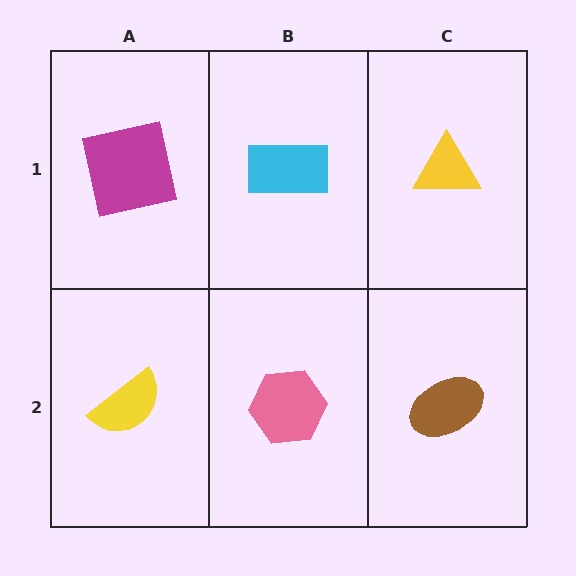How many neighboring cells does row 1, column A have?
2.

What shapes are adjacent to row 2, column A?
A magenta square (row 1, column A), a pink hexagon (row 2, column B).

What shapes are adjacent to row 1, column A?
A yellow semicircle (row 2, column A), a cyan rectangle (row 1, column B).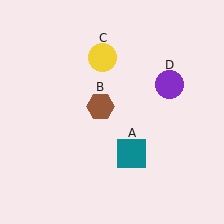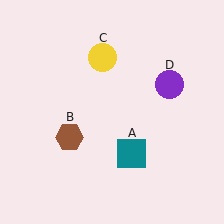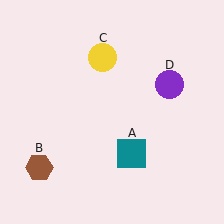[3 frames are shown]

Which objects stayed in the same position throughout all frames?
Teal square (object A) and yellow circle (object C) and purple circle (object D) remained stationary.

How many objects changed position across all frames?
1 object changed position: brown hexagon (object B).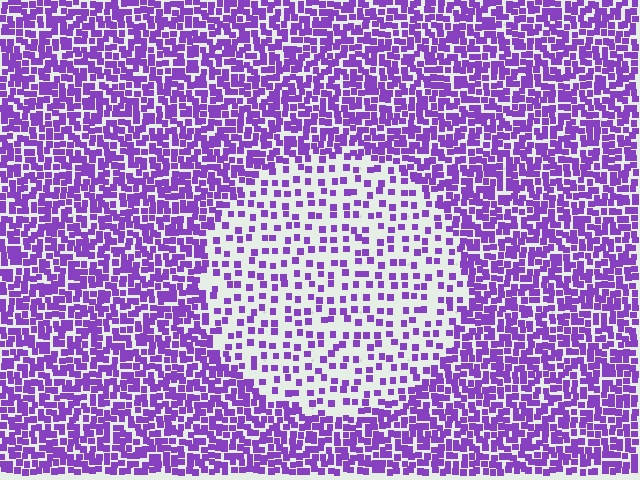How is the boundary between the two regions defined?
The boundary is defined by a change in element density (approximately 2.5x ratio). All elements are the same color, size, and shape.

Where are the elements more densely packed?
The elements are more densely packed outside the circle boundary.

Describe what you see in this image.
The image contains small purple elements arranged at two different densities. A circle-shaped region is visible where the elements are less densely packed than the surrounding area.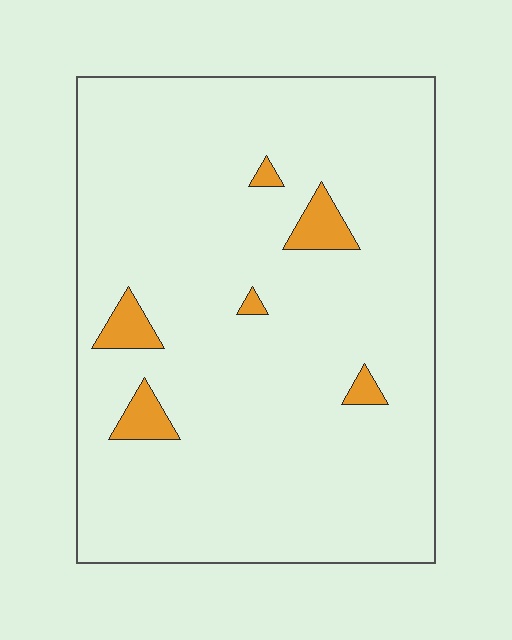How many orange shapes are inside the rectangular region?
6.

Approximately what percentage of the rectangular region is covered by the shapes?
Approximately 5%.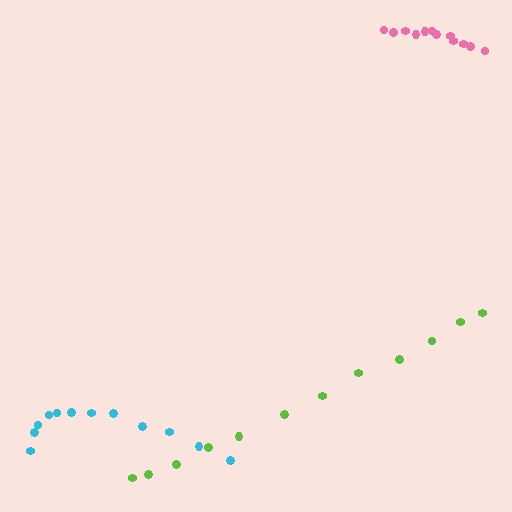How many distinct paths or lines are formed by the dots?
There are 3 distinct paths.